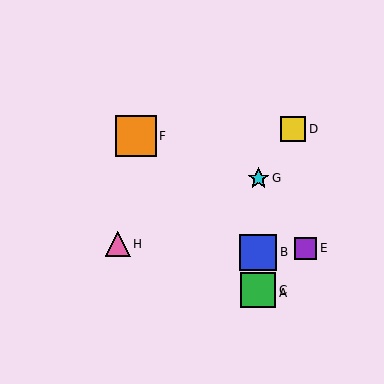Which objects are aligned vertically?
Objects A, B, C, G are aligned vertically.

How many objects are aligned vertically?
4 objects (A, B, C, G) are aligned vertically.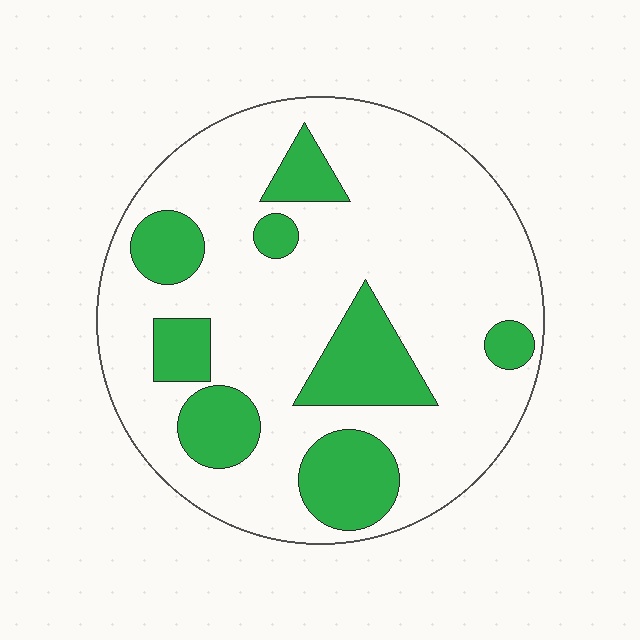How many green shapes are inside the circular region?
8.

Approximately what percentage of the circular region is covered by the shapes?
Approximately 25%.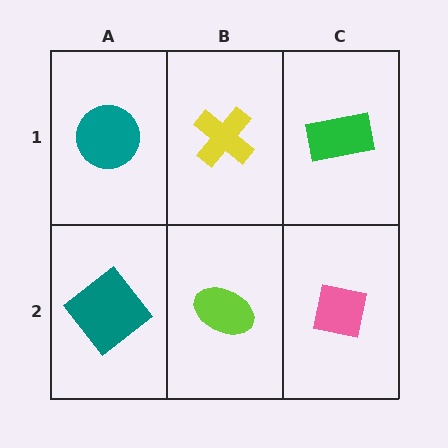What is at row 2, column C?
A pink square.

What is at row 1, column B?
A yellow cross.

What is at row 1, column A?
A teal circle.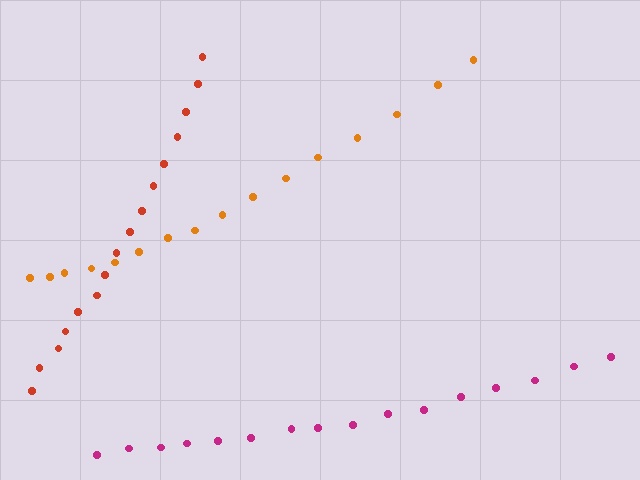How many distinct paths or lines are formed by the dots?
There are 3 distinct paths.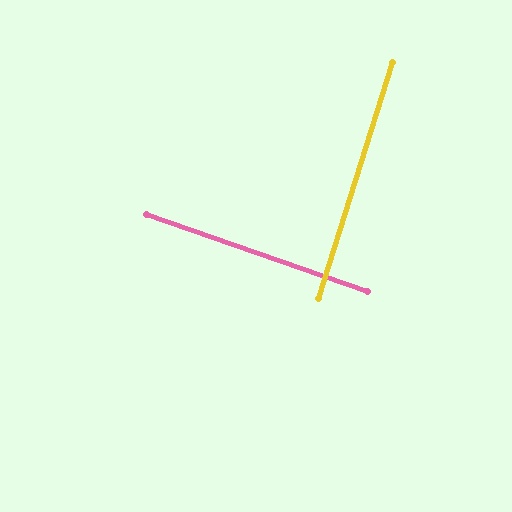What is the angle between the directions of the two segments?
Approximately 88 degrees.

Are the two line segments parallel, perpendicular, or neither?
Perpendicular — they meet at approximately 88°.